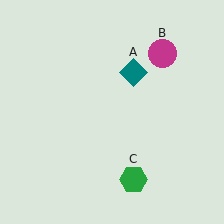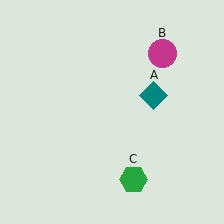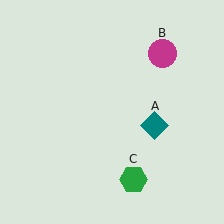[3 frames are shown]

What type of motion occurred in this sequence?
The teal diamond (object A) rotated clockwise around the center of the scene.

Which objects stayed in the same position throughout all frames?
Magenta circle (object B) and green hexagon (object C) remained stationary.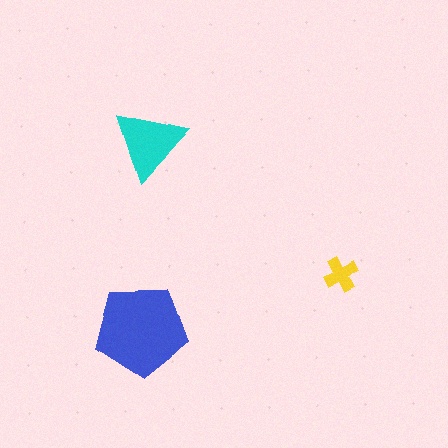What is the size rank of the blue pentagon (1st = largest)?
1st.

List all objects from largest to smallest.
The blue pentagon, the cyan triangle, the yellow cross.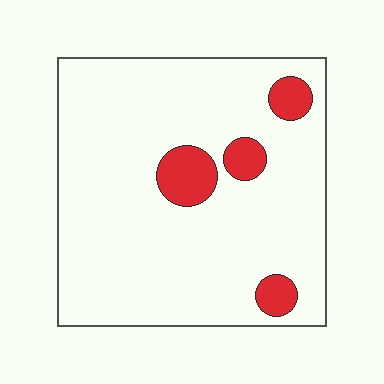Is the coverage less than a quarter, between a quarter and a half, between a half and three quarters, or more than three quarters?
Less than a quarter.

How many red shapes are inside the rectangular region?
4.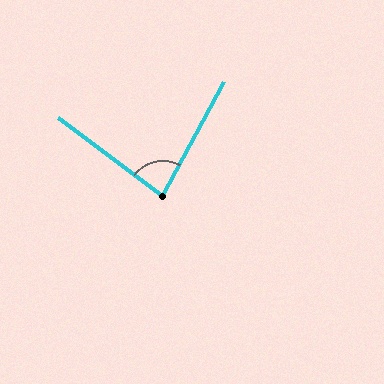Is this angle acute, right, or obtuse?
It is acute.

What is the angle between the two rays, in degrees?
Approximately 81 degrees.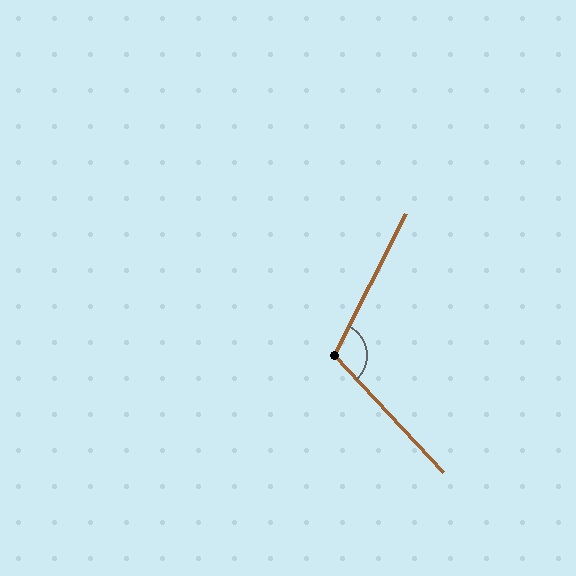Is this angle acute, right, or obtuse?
It is obtuse.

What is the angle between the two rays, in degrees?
Approximately 110 degrees.